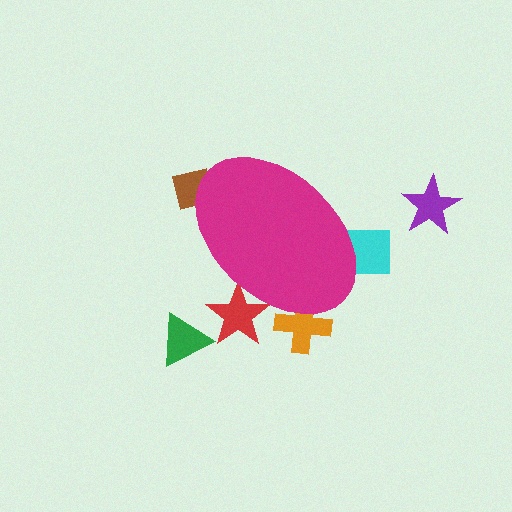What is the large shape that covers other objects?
A magenta ellipse.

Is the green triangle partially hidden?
No, the green triangle is fully visible.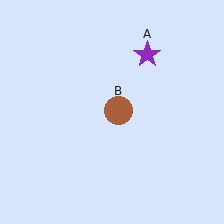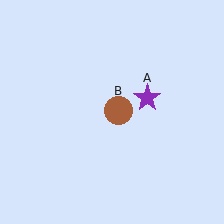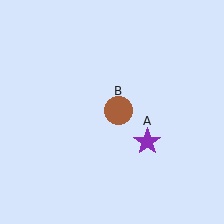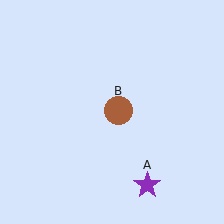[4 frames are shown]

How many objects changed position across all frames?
1 object changed position: purple star (object A).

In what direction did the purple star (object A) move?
The purple star (object A) moved down.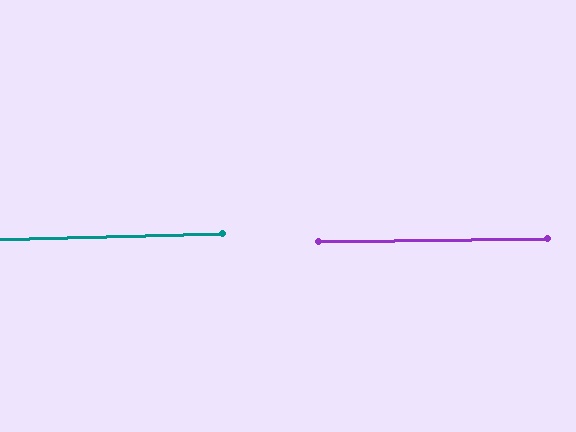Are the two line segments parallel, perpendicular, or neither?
Parallel — their directions differ by only 0.8°.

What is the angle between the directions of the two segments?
Approximately 1 degree.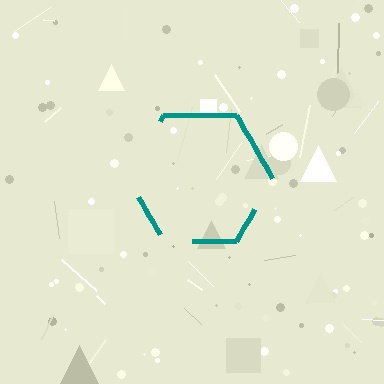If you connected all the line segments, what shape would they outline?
They would outline a hexagon.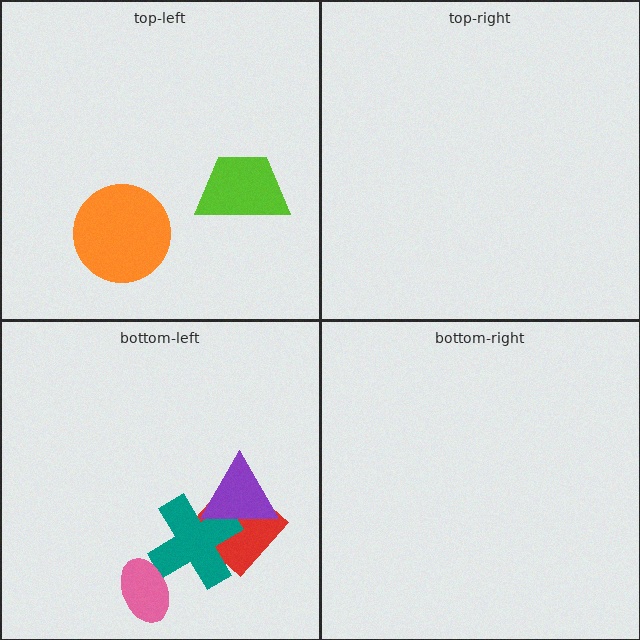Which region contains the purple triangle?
The bottom-left region.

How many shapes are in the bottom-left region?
4.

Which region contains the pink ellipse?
The bottom-left region.